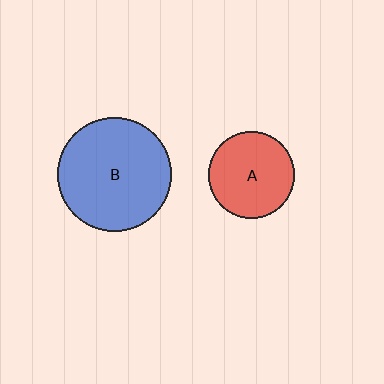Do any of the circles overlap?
No, none of the circles overlap.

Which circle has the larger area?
Circle B (blue).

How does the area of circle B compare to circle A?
Approximately 1.7 times.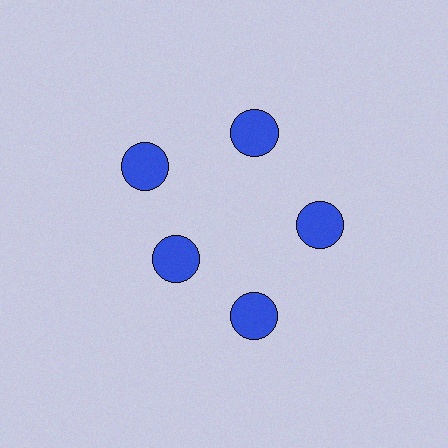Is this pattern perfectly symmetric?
No. The 5 blue circles are arranged in a ring, but one element near the 8 o'clock position is pulled inward toward the center, breaking the 5-fold rotational symmetry.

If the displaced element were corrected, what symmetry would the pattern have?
It would have 5-fold rotational symmetry — the pattern would map onto itself every 72 degrees.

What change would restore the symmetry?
The symmetry would be restored by moving it outward, back onto the ring so that all 5 circles sit at equal angles and equal distance from the center.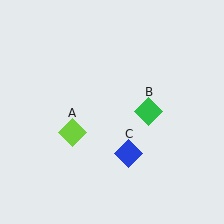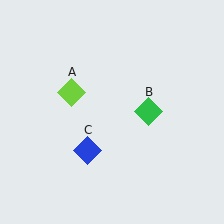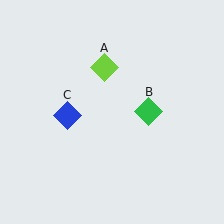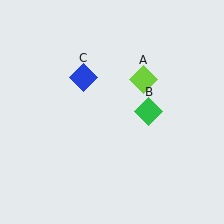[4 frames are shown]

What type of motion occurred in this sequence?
The lime diamond (object A), blue diamond (object C) rotated clockwise around the center of the scene.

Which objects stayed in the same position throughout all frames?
Green diamond (object B) remained stationary.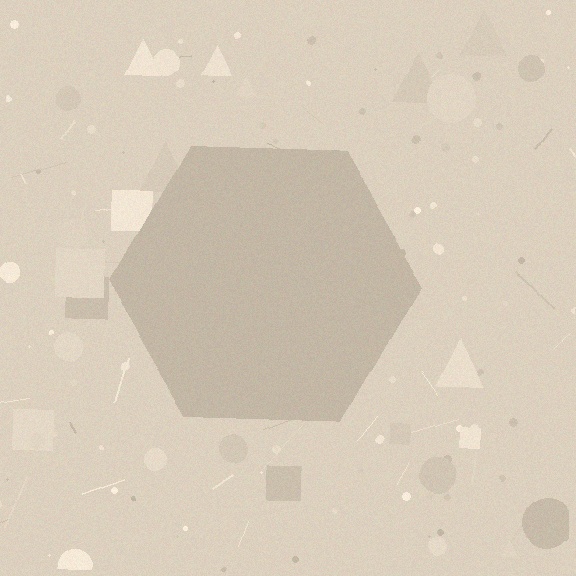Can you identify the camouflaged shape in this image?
The camouflaged shape is a hexagon.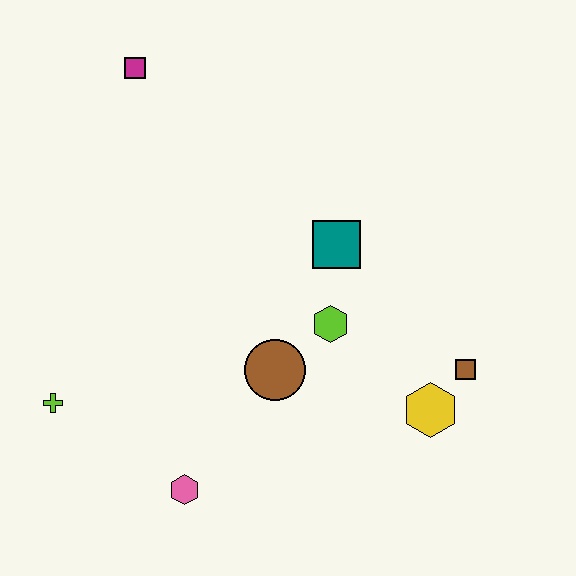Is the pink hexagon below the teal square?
Yes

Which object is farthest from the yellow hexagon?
The magenta square is farthest from the yellow hexagon.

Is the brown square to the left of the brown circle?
No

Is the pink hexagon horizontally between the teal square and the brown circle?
No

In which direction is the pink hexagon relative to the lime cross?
The pink hexagon is to the right of the lime cross.